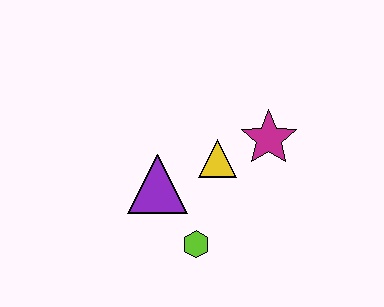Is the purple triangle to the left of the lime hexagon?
Yes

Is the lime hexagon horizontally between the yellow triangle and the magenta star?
No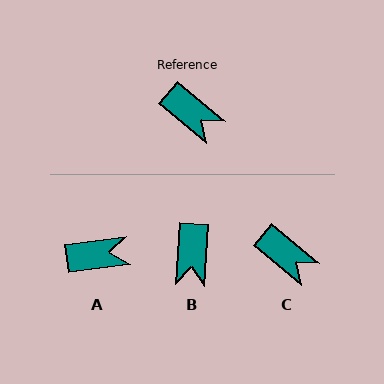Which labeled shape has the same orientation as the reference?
C.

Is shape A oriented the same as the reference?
No, it is off by about 48 degrees.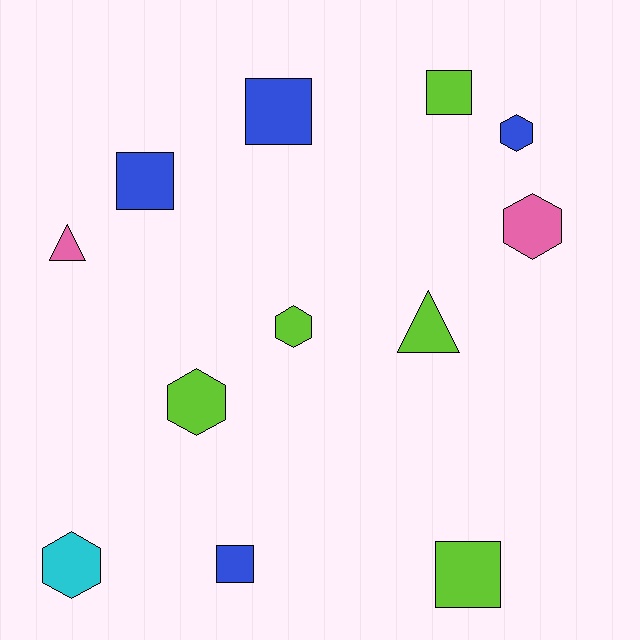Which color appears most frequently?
Lime, with 5 objects.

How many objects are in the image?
There are 12 objects.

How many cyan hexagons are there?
There is 1 cyan hexagon.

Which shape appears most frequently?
Hexagon, with 5 objects.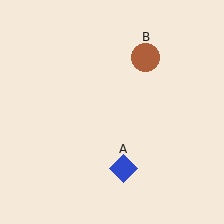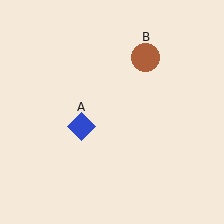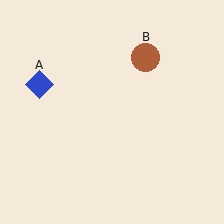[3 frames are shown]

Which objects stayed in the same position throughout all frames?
Brown circle (object B) remained stationary.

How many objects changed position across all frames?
1 object changed position: blue diamond (object A).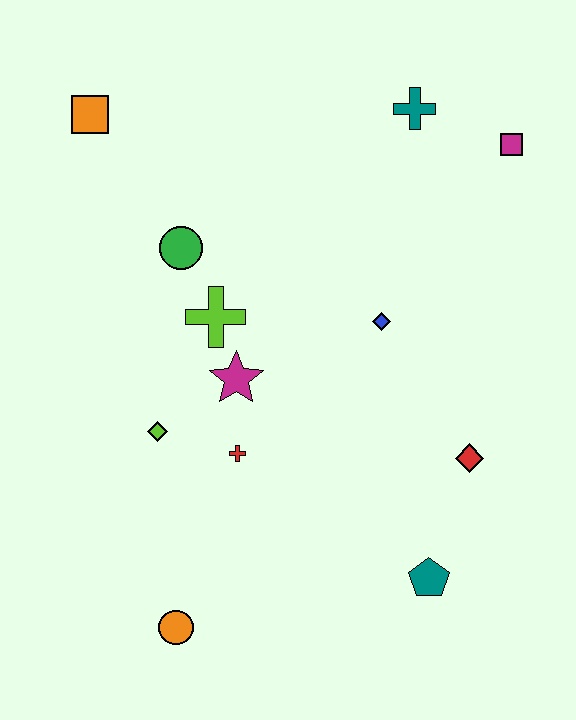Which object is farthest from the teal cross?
The orange circle is farthest from the teal cross.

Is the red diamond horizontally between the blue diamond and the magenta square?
Yes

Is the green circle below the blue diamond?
No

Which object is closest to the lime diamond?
The red cross is closest to the lime diamond.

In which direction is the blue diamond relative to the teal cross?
The blue diamond is below the teal cross.